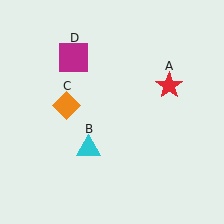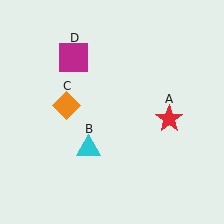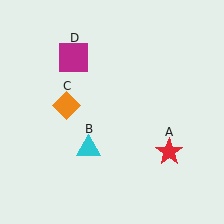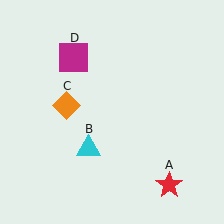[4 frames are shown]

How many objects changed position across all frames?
1 object changed position: red star (object A).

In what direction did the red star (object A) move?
The red star (object A) moved down.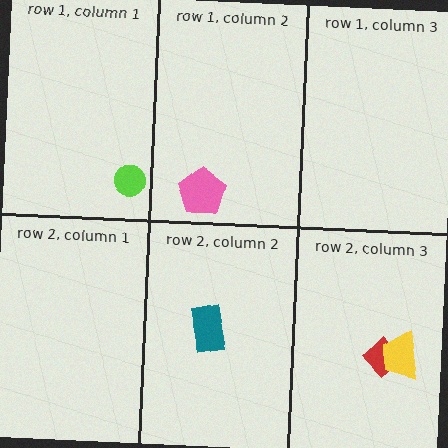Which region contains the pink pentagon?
The row 1, column 2 region.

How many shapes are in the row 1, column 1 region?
1.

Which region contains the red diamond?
The row 2, column 3 region.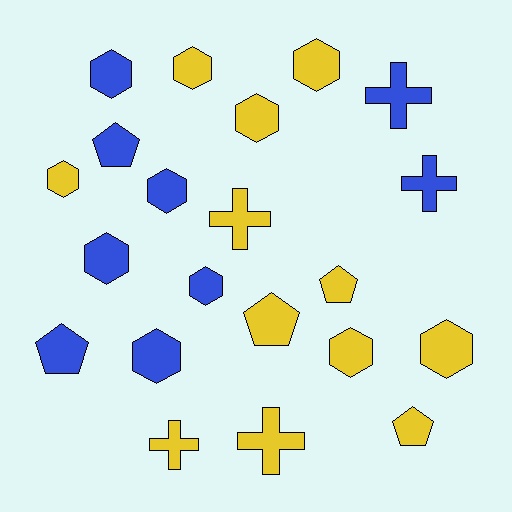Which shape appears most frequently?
Hexagon, with 11 objects.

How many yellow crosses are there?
There are 3 yellow crosses.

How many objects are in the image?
There are 21 objects.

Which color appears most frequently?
Yellow, with 12 objects.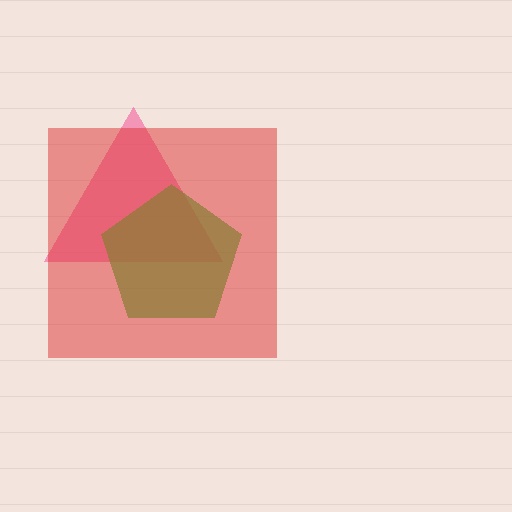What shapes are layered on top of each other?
The layered shapes are: a pink triangle, a green pentagon, a red square.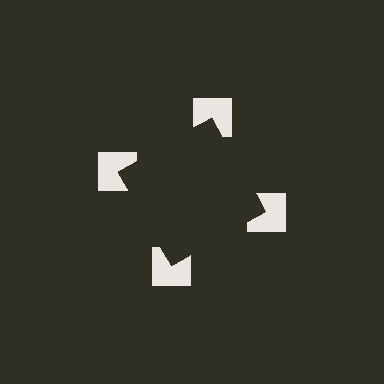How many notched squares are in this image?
There are 4 — one at each vertex of the illusory square.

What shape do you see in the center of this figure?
An illusory square — its edges are inferred from the aligned wedge cuts in the notched squares, not physically drawn.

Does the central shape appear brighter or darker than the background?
It typically appears slightly darker than the background, even though no actual brightness change is drawn.